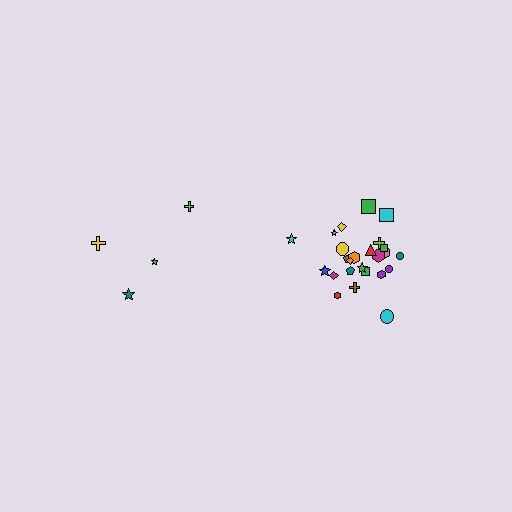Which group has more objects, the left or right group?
The right group.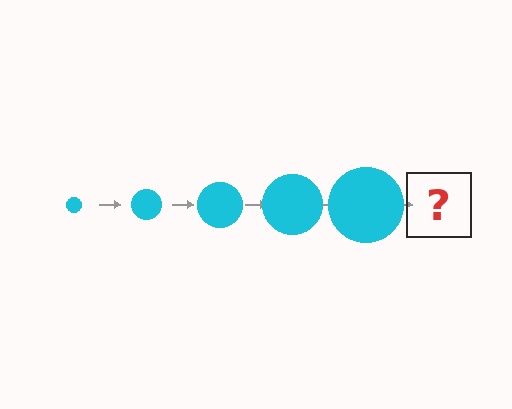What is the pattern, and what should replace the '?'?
The pattern is that the circle gets progressively larger each step. The '?' should be a cyan circle, larger than the previous one.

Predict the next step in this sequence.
The next step is a cyan circle, larger than the previous one.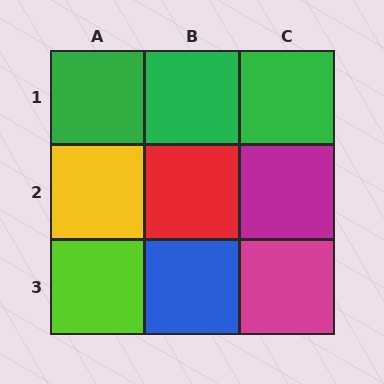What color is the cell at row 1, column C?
Green.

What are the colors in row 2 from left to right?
Yellow, red, magenta.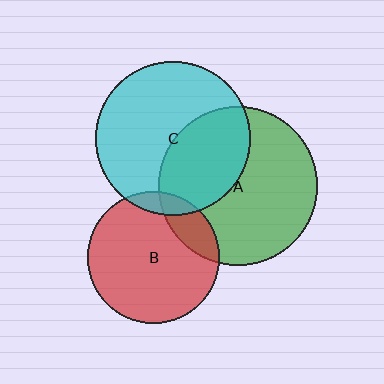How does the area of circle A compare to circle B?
Approximately 1.5 times.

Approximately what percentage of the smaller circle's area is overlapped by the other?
Approximately 15%.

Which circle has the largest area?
Circle A (green).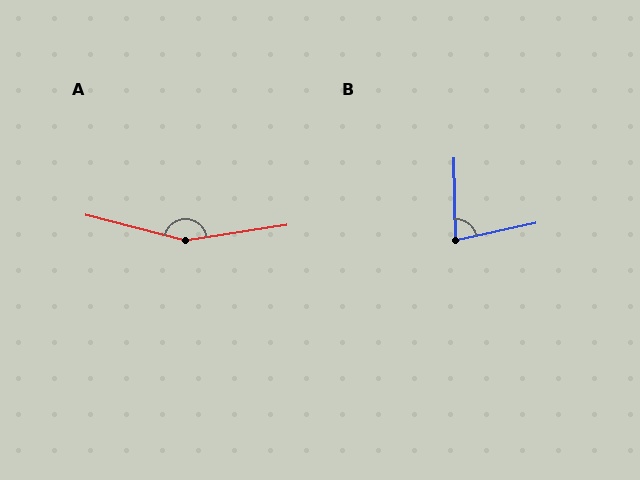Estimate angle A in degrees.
Approximately 157 degrees.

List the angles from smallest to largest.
B (79°), A (157°).